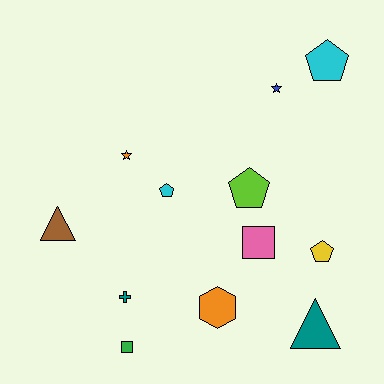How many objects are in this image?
There are 12 objects.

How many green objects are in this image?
There is 1 green object.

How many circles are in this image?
There are no circles.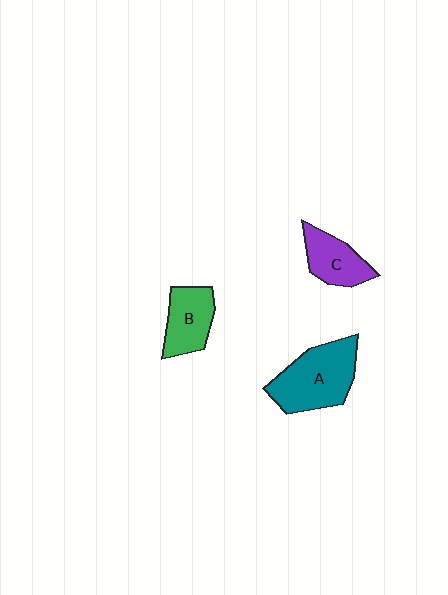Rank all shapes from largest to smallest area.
From largest to smallest: A (teal), B (green), C (purple).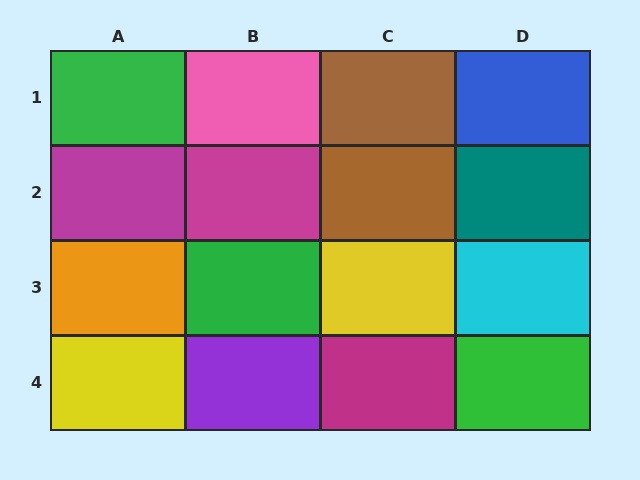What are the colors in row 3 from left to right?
Orange, green, yellow, cyan.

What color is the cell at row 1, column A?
Green.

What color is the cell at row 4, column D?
Green.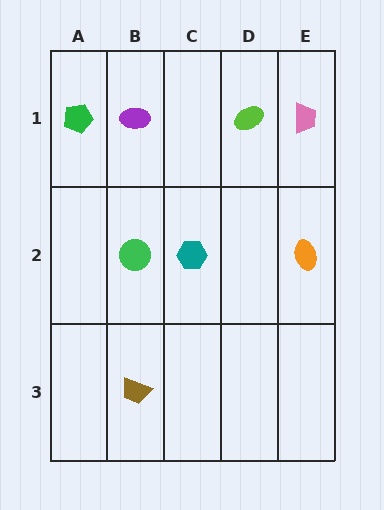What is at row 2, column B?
A green circle.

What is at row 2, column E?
An orange ellipse.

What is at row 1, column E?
A pink trapezoid.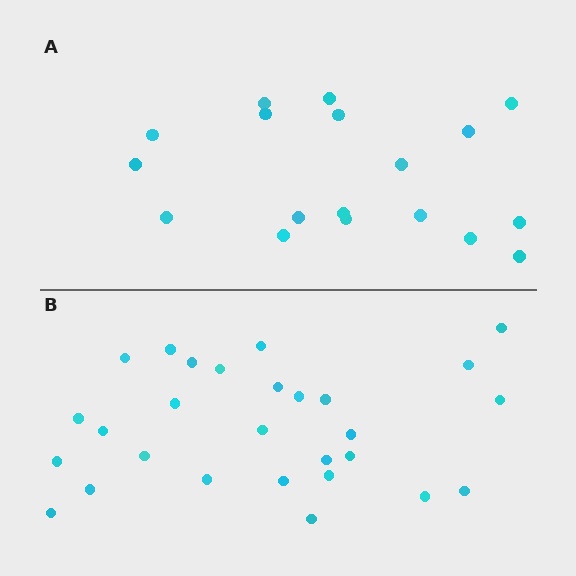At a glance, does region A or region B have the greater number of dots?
Region B (the bottom region) has more dots.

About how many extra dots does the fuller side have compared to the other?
Region B has roughly 10 or so more dots than region A.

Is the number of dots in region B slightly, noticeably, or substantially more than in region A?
Region B has substantially more. The ratio is roughly 1.6 to 1.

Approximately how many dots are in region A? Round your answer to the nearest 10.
About 20 dots. (The exact count is 18, which rounds to 20.)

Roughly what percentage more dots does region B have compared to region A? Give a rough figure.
About 55% more.